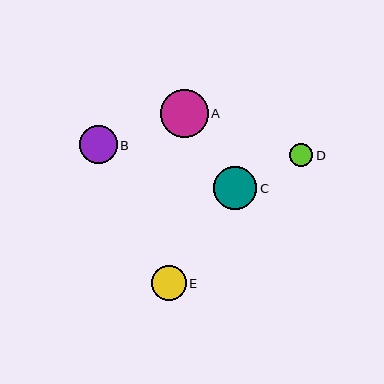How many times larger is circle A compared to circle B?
Circle A is approximately 1.3 times the size of circle B.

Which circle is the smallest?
Circle D is the smallest with a size of approximately 23 pixels.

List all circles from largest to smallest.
From largest to smallest: A, C, B, E, D.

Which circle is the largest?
Circle A is the largest with a size of approximately 48 pixels.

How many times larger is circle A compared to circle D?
Circle A is approximately 2.1 times the size of circle D.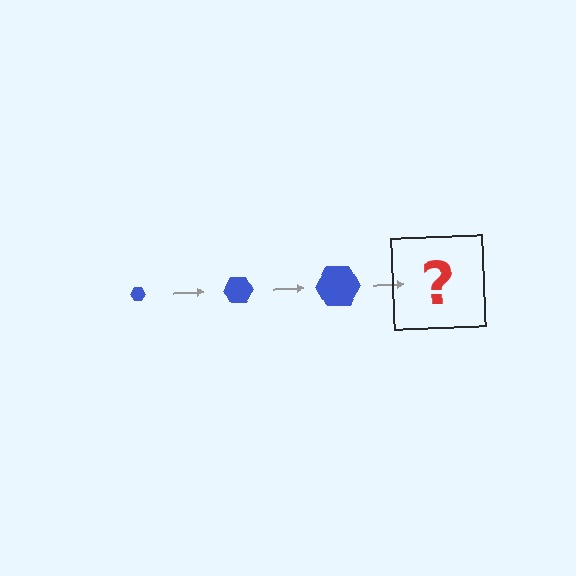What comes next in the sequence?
The next element should be a blue hexagon, larger than the previous one.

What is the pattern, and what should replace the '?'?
The pattern is that the hexagon gets progressively larger each step. The '?' should be a blue hexagon, larger than the previous one.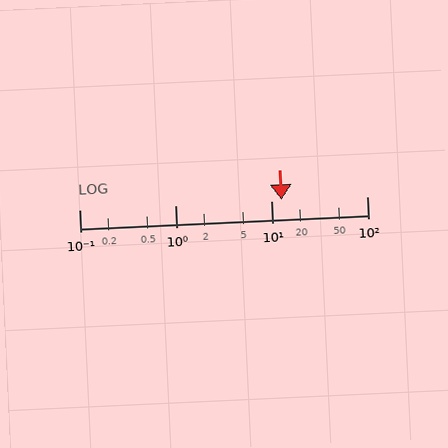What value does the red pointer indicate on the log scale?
The pointer indicates approximately 13.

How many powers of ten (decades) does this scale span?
The scale spans 3 decades, from 0.1 to 100.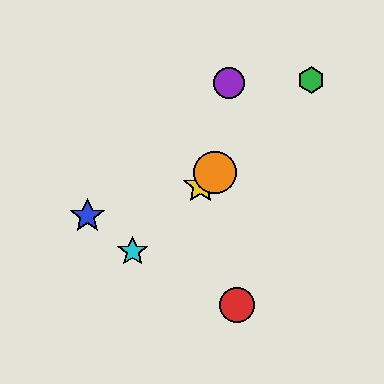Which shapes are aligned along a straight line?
The green hexagon, the yellow star, the orange circle, the cyan star are aligned along a straight line.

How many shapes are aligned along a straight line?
4 shapes (the green hexagon, the yellow star, the orange circle, the cyan star) are aligned along a straight line.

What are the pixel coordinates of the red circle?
The red circle is at (237, 305).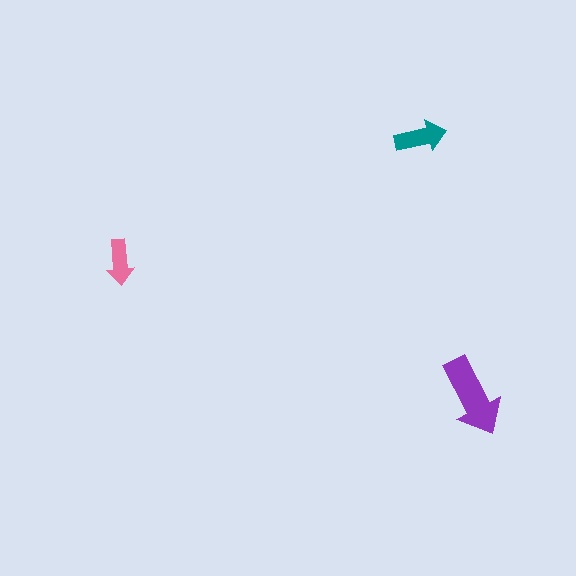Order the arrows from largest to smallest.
the purple one, the teal one, the pink one.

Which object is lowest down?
The purple arrow is bottommost.